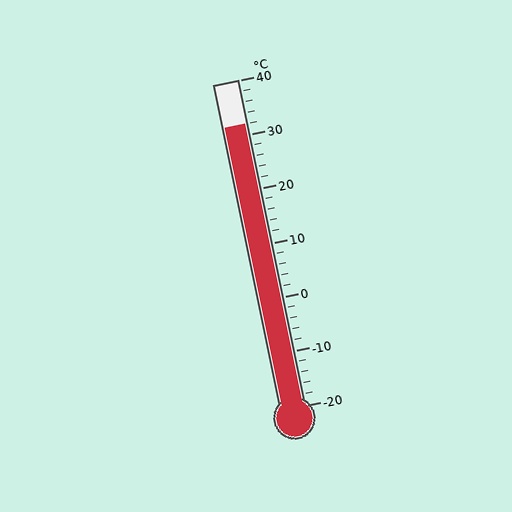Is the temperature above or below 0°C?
The temperature is above 0°C.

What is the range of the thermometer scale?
The thermometer scale ranges from -20°C to 40°C.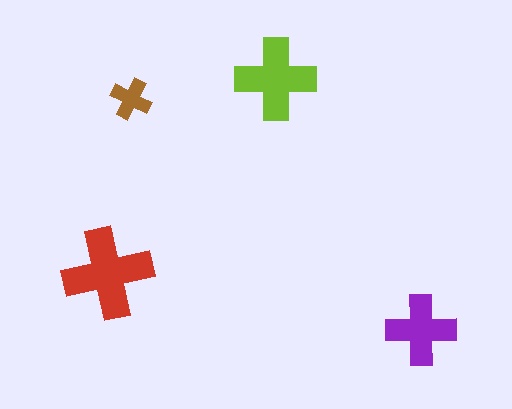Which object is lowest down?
The purple cross is bottommost.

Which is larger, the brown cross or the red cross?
The red one.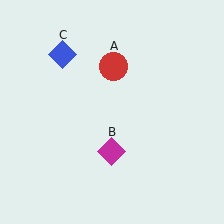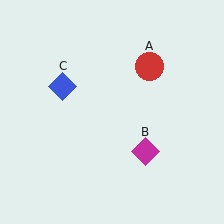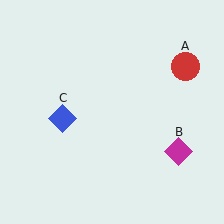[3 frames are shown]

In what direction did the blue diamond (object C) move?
The blue diamond (object C) moved down.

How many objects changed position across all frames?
3 objects changed position: red circle (object A), magenta diamond (object B), blue diamond (object C).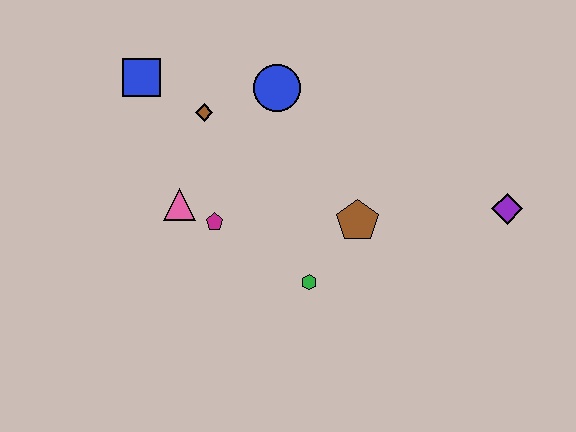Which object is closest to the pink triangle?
The magenta pentagon is closest to the pink triangle.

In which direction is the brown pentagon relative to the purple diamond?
The brown pentagon is to the left of the purple diamond.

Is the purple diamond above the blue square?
No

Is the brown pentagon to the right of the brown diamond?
Yes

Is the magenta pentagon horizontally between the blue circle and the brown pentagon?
No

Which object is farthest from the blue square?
The purple diamond is farthest from the blue square.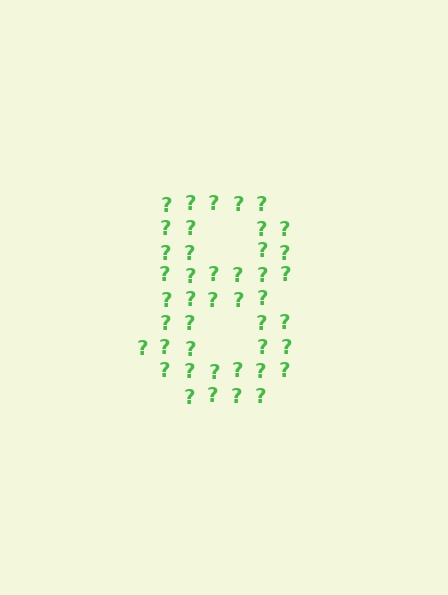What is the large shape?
The large shape is the digit 8.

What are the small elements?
The small elements are question marks.